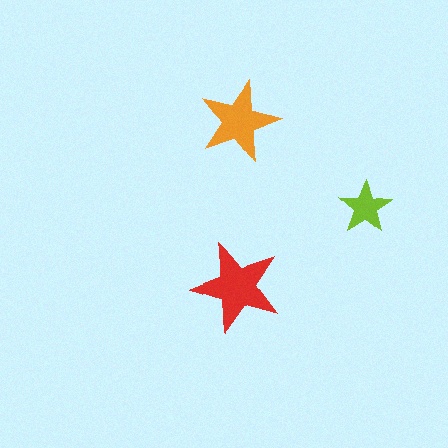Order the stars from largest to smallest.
the red one, the orange one, the lime one.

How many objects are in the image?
There are 3 objects in the image.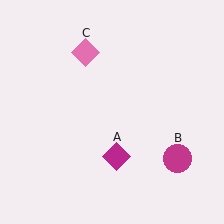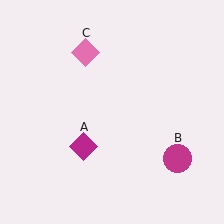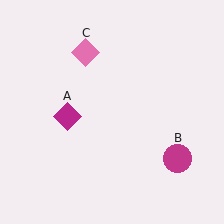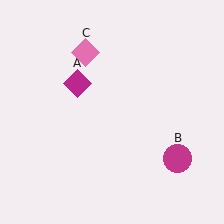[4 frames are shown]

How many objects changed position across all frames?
1 object changed position: magenta diamond (object A).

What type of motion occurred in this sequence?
The magenta diamond (object A) rotated clockwise around the center of the scene.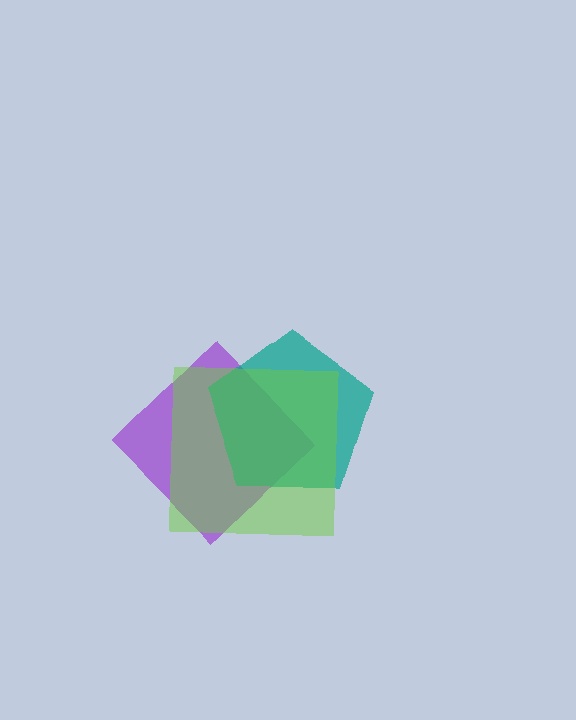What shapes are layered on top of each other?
The layered shapes are: a purple diamond, a teal pentagon, a lime square.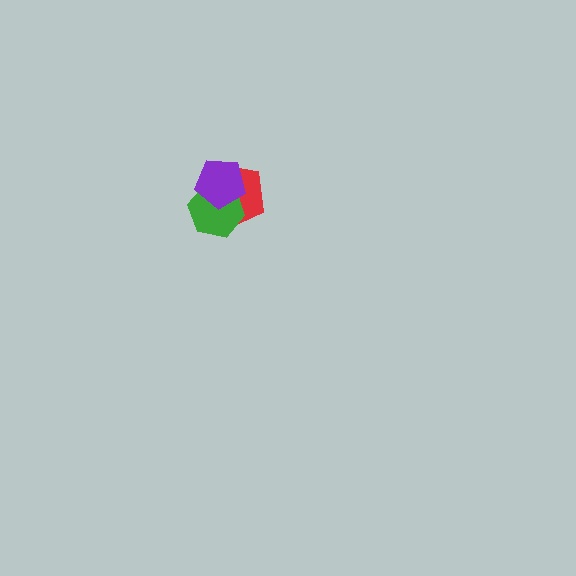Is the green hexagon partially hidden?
Yes, it is partially covered by another shape.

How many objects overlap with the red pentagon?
2 objects overlap with the red pentagon.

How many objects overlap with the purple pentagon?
2 objects overlap with the purple pentagon.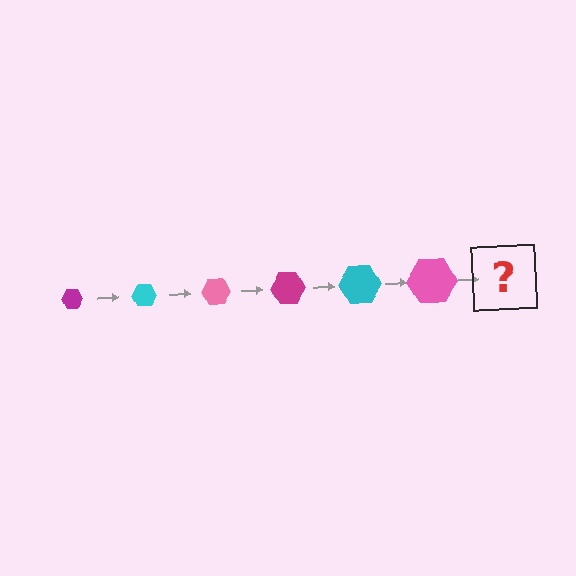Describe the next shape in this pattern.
It should be a magenta hexagon, larger than the previous one.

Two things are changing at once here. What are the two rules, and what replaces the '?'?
The two rules are that the hexagon grows larger each step and the color cycles through magenta, cyan, and pink. The '?' should be a magenta hexagon, larger than the previous one.